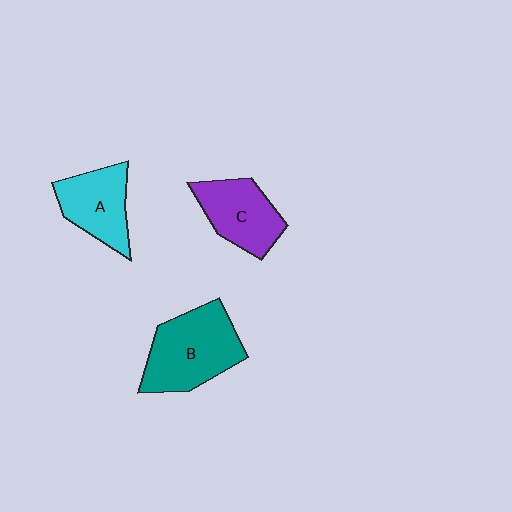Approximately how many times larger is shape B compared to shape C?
Approximately 1.4 times.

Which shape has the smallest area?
Shape A (cyan).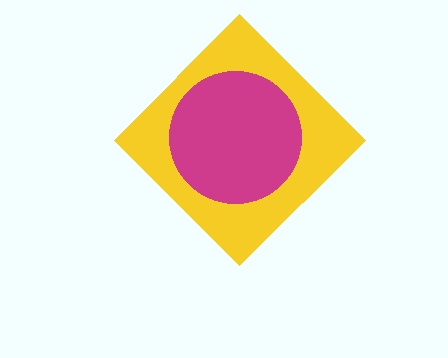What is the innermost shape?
The magenta circle.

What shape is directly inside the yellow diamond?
The magenta circle.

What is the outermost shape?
The yellow diamond.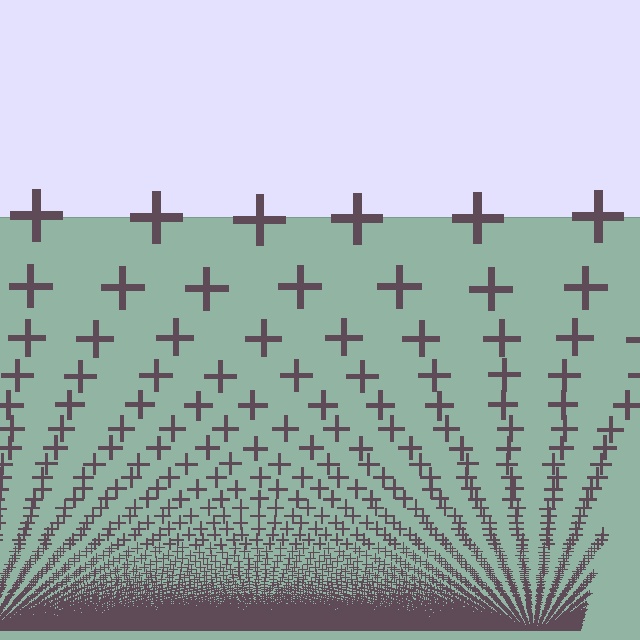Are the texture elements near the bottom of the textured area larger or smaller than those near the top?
Smaller. The gradient is inverted — elements near the bottom are smaller and denser.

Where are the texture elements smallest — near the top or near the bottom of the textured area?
Near the bottom.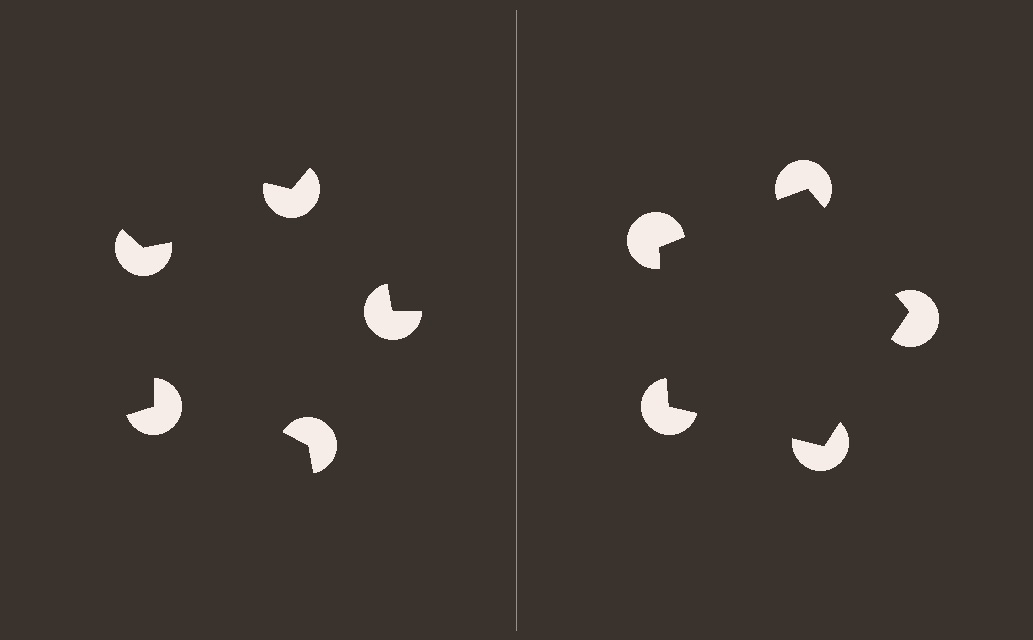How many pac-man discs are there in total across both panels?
10 — 5 on each side.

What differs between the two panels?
The pac-man discs are positioned identically on both sides; only the wedge orientations differ. On the right they align to a pentagon; on the left they are misaligned.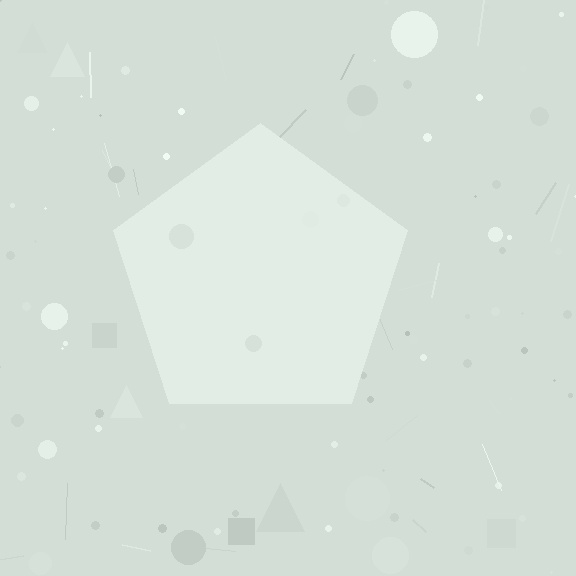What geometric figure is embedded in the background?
A pentagon is embedded in the background.